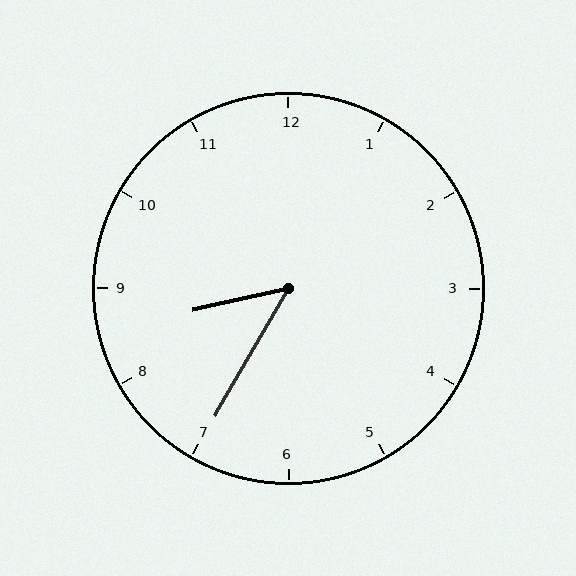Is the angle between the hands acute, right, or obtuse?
It is acute.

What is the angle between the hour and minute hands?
Approximately 48 degrees.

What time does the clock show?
8:35.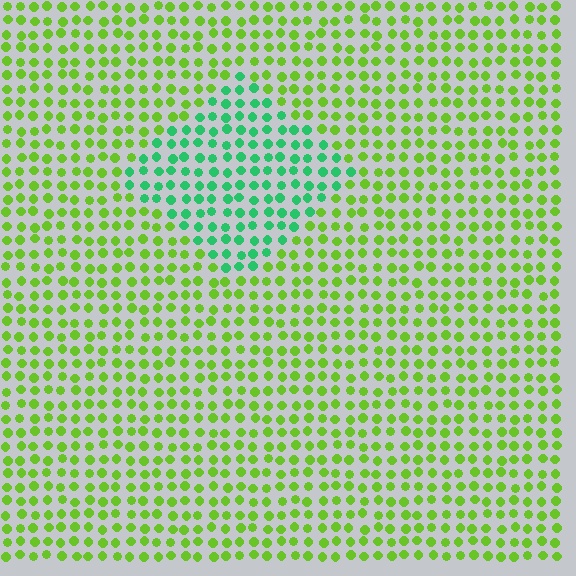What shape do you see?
I see a diamond.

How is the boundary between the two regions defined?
The boundary is defined purely by a slight shift in hue (about 51 degrees). Spacing, size, and orientation are identical on both sides.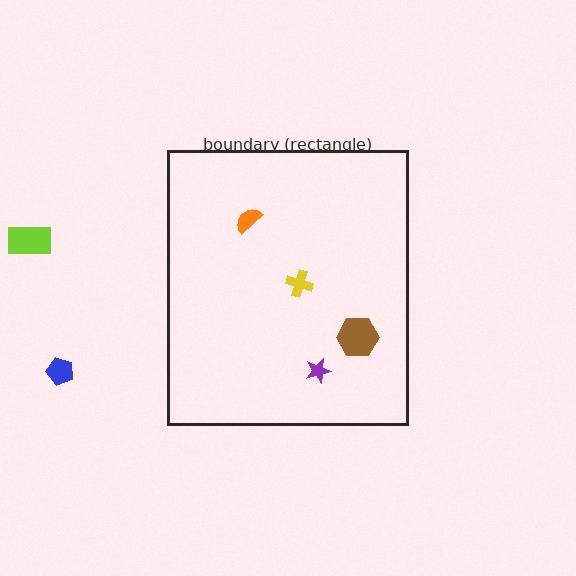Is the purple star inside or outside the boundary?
Inside.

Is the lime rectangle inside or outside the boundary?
Outside.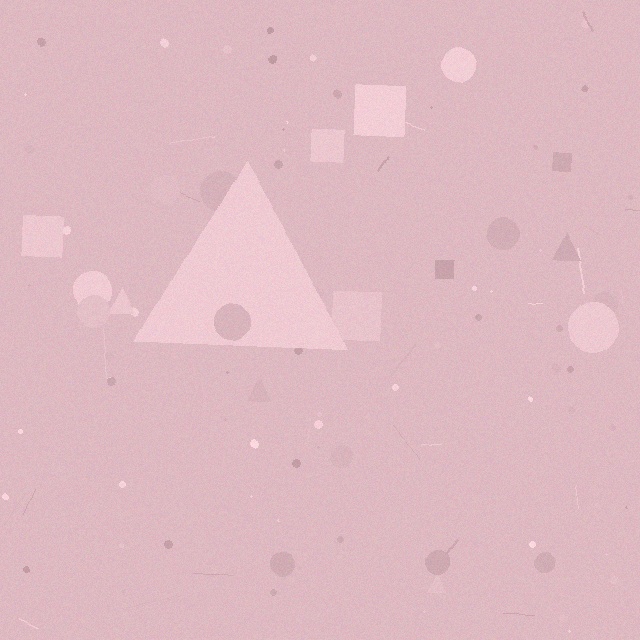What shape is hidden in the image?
A triangle is hidden in the image.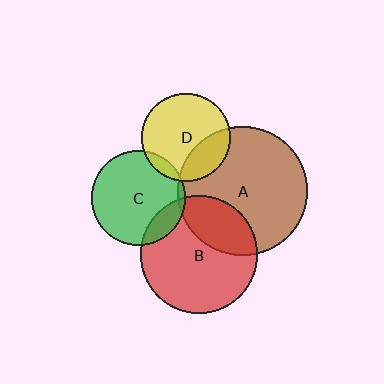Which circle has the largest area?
Circle A (brown).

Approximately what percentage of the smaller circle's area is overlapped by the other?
Approximately 10%.